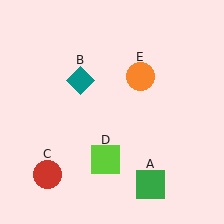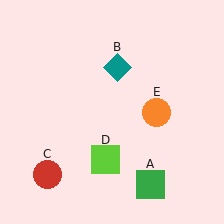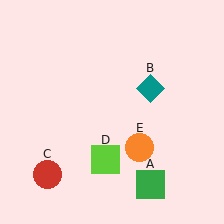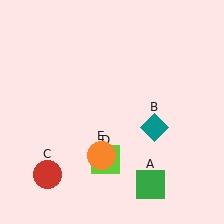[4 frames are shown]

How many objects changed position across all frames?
2 objects changed position: teal diamond (object B), orange circle (object E).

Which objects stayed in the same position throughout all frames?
Green square (object A) and red circle (object C) and lime square (object D) remained stationary.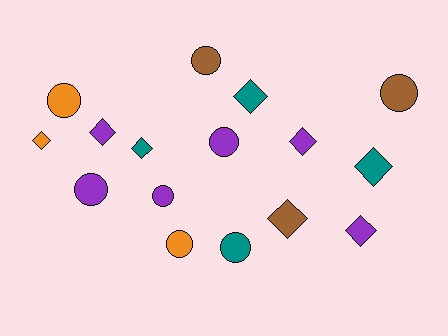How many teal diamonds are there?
There are 3 teal diamonds.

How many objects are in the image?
There are 16 objects.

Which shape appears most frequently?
Circle, with 8 objects.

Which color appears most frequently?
Purple, with 6 objects.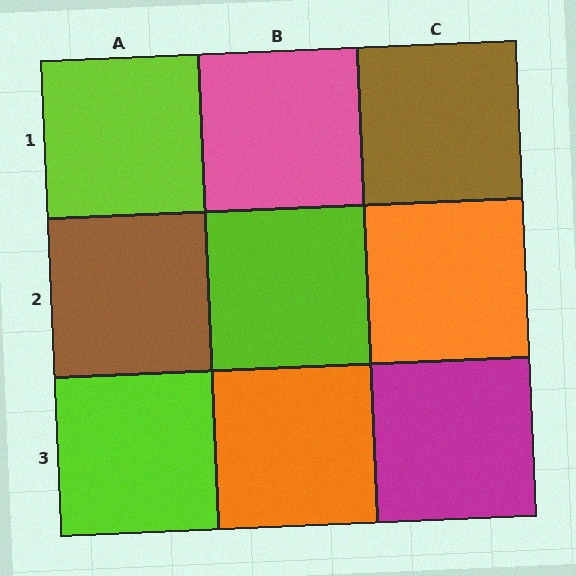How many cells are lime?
3 cells are lime.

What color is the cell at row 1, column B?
Pink.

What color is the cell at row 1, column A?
Lime.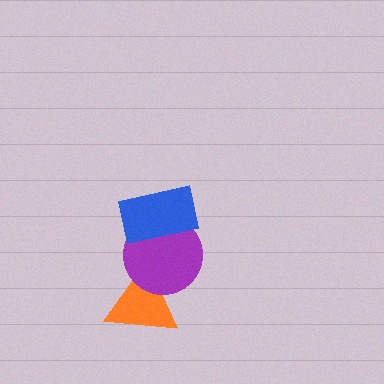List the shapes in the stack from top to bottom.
From top to bottom: the blue rectangle, the purple circle, the orange triangle.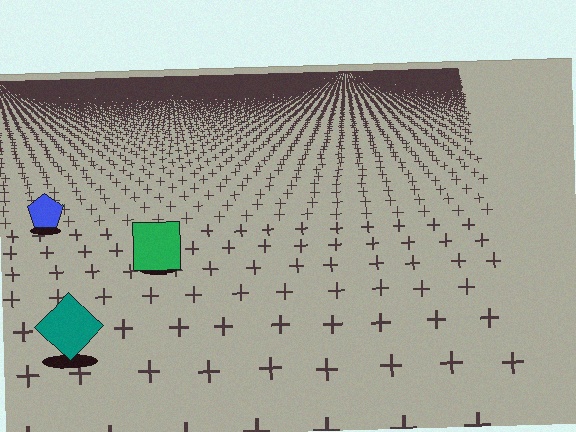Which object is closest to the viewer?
The teal diamond is closest. The texture marks near it are larger and more spread out.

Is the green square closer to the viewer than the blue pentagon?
Yes. The green square is closer — you can tell from the texture gradient: the ground texture is coarser near it.